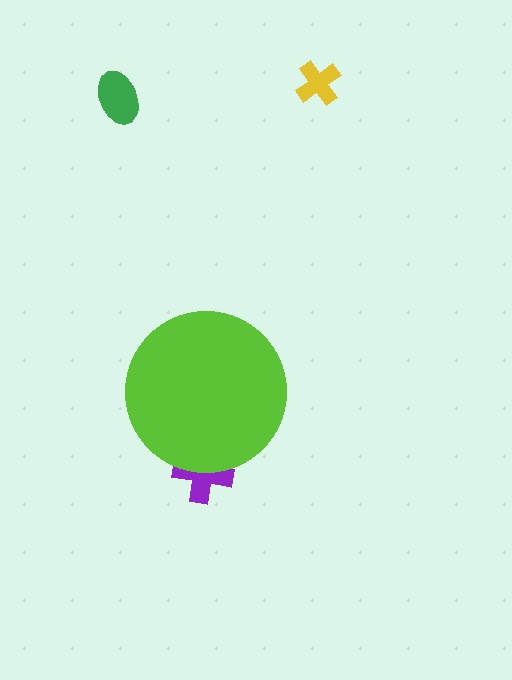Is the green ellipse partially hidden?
No, the green ellipse is fully visible.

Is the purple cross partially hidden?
Yes, the purple cross is partially hidden behind the lime circle.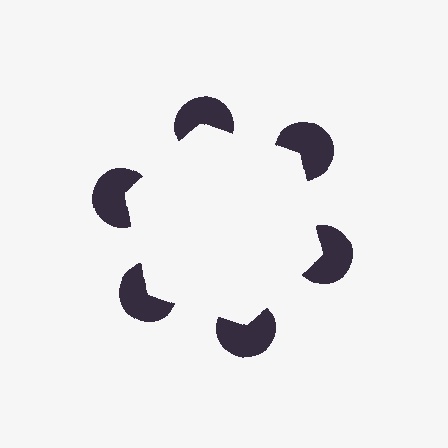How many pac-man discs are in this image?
There are 6 — one at each vertex of the illusory hexagon.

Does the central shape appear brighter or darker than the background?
It typically appears slightly brighter than the background, even though no actual brightness change is drawn.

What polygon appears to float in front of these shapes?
An illusory hexagon — its edges are inferred from the aligned wedge cuts in the pac-man discs, not physically drawn.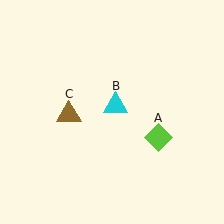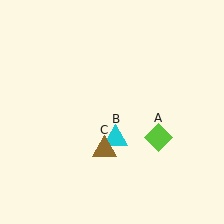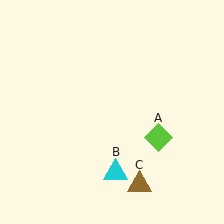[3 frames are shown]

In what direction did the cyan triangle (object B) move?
The cyan triangle (object B) moved down.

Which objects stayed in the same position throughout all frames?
Lime diamond (object A) remained stationary.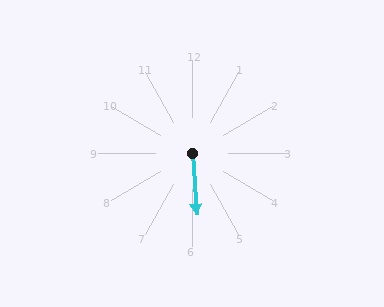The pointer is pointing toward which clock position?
Roughly 6 o'clock.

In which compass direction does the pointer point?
South.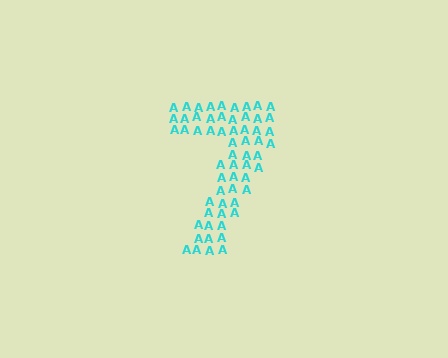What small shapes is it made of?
It is made of small letter A's.